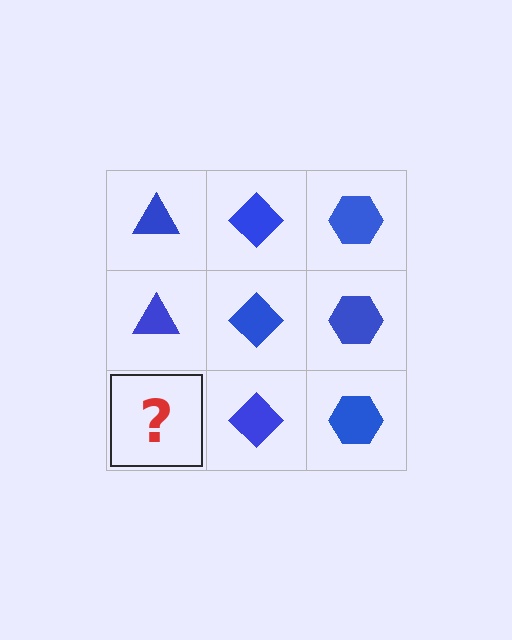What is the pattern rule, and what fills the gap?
The rule is that each column has a consistent shape. The gap should be filled with a blue triangle.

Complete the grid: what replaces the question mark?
The question mark should be replaced with a blue triangle.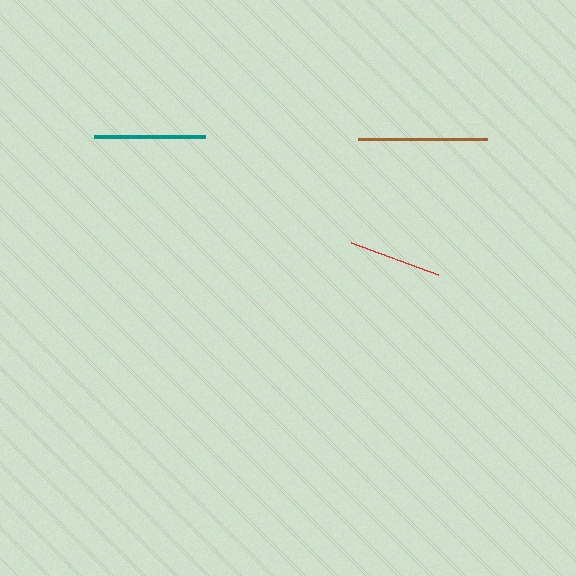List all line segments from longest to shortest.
From longest to shortest: brown, teal, red.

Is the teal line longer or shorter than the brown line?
The brown line is longer than the teal line.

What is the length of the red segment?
The red segment is approximately 93 pixels long.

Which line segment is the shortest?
The red line is the shortest at approximately 93 pixels.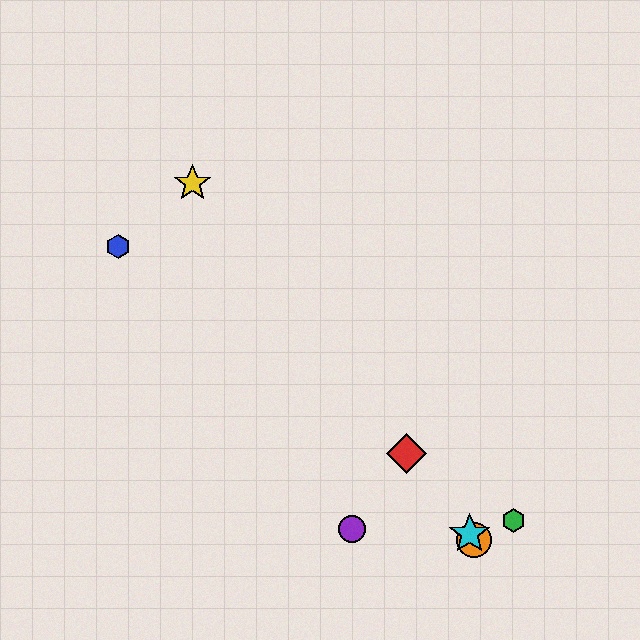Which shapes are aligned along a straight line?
The red diamond, the yellow star, the orange circle, the cyan star are aligned along a straight line.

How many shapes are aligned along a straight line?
4 shapes (the red diamond, the yellow star, the orange circle, the cyan star) are aligned along a straight line.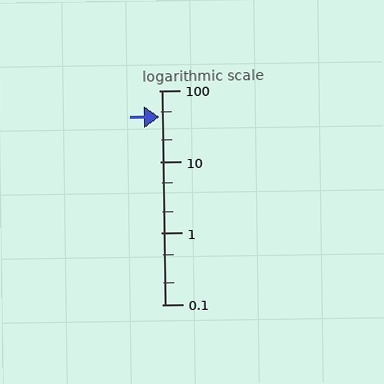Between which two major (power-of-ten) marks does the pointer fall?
The pointer is between 10 and 100.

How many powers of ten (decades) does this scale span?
The scale spans 3 decades, from 0.1 to 100.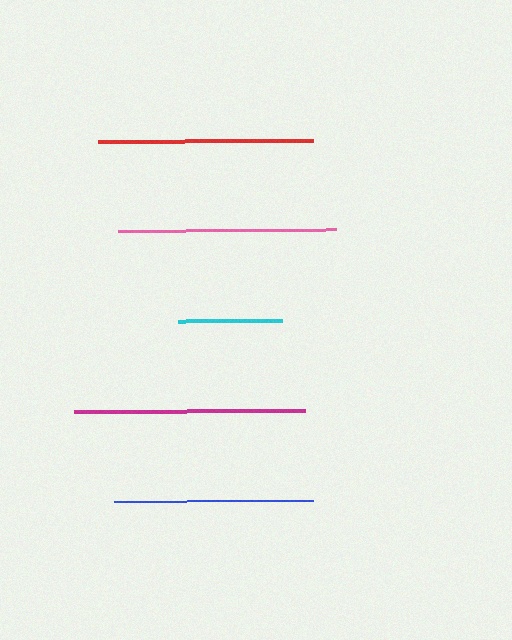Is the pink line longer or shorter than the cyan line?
The pink line is longer than the cyan line.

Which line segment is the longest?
The magenta line is the longest at approximately 231 pixels.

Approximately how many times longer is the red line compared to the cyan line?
The red line is approximately 2.1 times the length of the cyan line.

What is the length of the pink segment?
The pink segment is approximately 218 pixels long.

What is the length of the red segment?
The red segment is approximately 215 pixels long.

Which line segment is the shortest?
The cyan line is the shortest at approximately 104 pixels.